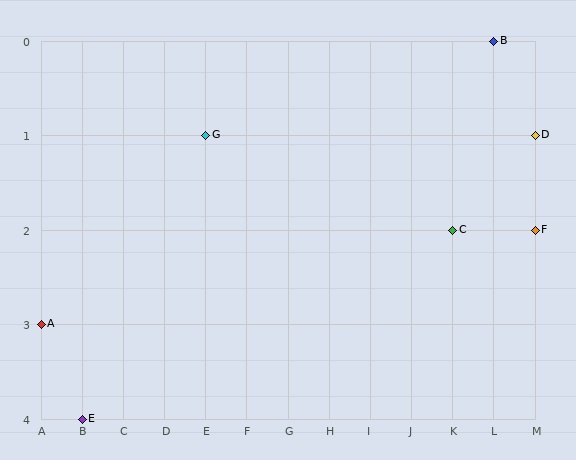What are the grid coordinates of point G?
Point G is at grid coordinates (E, 1).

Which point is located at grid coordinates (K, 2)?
Point C is at (K, 2).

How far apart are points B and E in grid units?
Points B and E are 10 columns and 4 rows apart (about 10.8 grid units diagonally).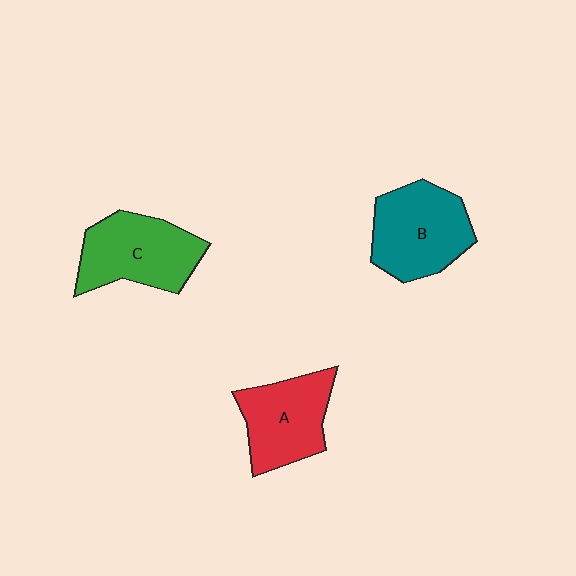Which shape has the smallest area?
Shape A (red).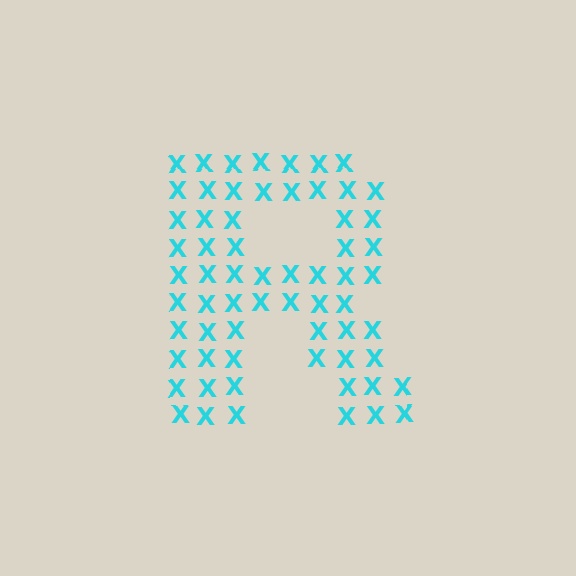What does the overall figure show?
The overall figure shows the letter R.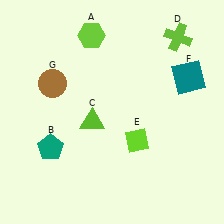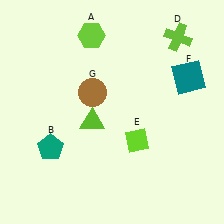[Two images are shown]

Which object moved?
The brown circle (G) moved right.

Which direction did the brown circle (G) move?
The brown circle (G) moved right.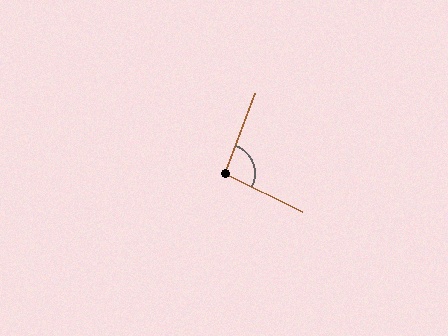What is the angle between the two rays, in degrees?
Approximately 95 degrees.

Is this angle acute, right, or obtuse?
It is obtuse.